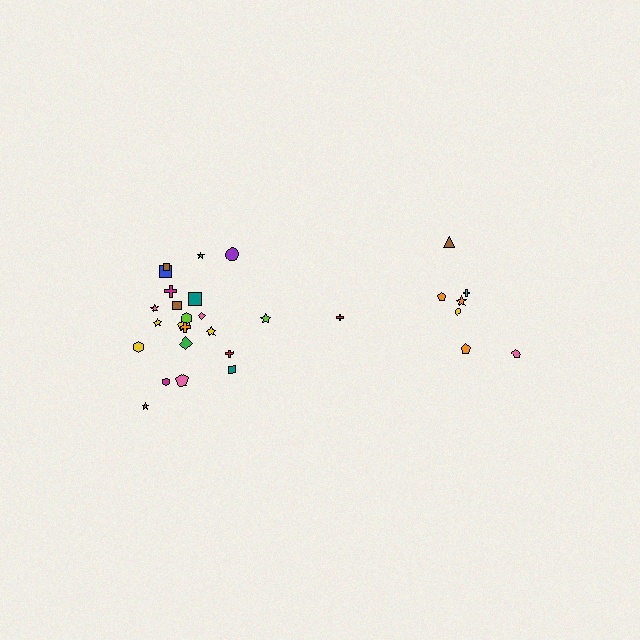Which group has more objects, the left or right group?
The left group.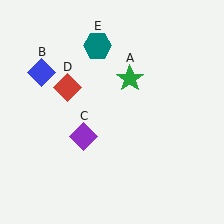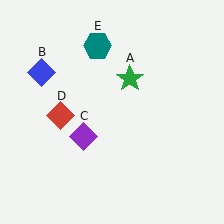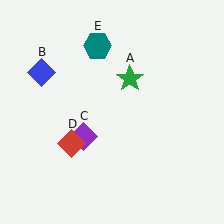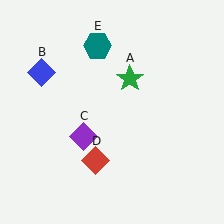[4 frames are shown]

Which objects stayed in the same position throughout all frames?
Green star (object A) and blue diamond (object B) and purple diamond (object C) and teal hexagon (object E) remained stationary.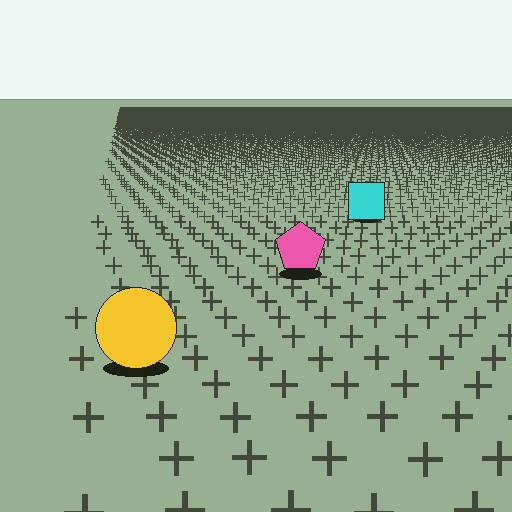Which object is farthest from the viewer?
The cyan square is farthest from the viewer. It appears smaller and the ground texture around it is denser.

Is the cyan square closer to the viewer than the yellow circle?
No. The yellow circle is closer — you can tell from the texture gradient: the ground texture is coarser near it.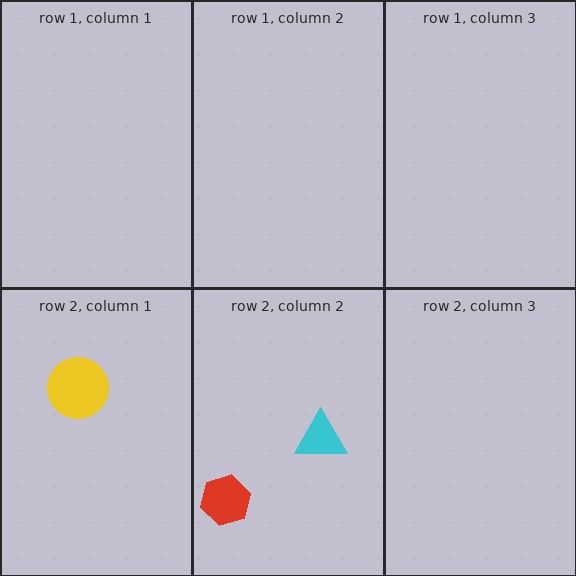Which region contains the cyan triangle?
The row 2, column 2 region.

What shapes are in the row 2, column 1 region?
The yellow circle.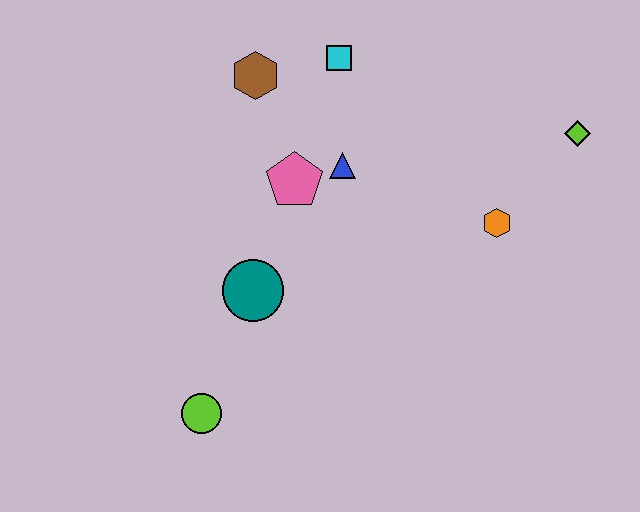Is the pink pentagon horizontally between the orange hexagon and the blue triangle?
No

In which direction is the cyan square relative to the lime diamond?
The cyan square is to the left of the lime diamond.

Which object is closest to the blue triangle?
The pink pentagon is closest to the blue triangle.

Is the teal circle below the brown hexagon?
Yes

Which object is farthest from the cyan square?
The lime circle is farthest from the cyan square.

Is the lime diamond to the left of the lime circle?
No